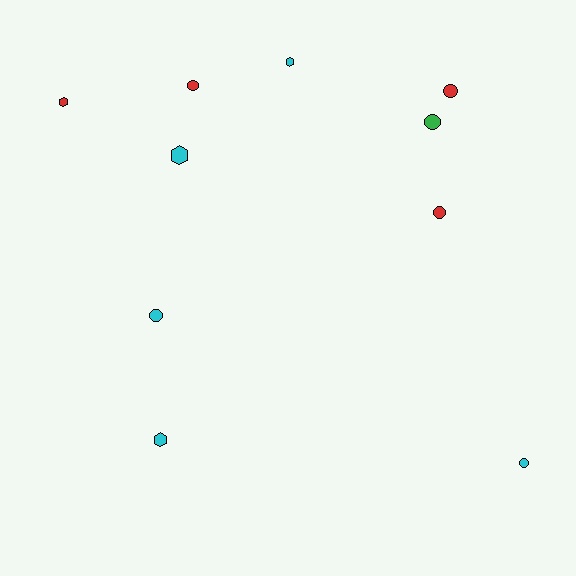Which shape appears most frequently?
Circle, with 6 objects.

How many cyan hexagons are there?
There are 3 cyan hexagons.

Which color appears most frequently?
Cyan, with 5 objects.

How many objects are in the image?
There are 10 objects.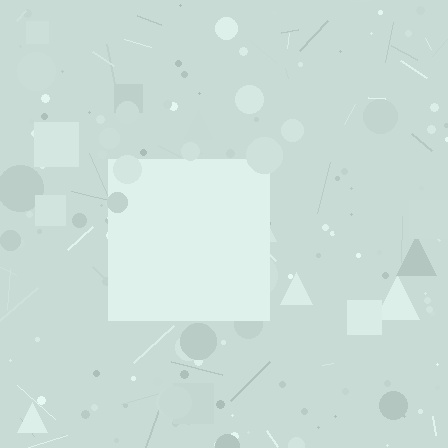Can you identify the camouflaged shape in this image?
The camouflaged shape is a square.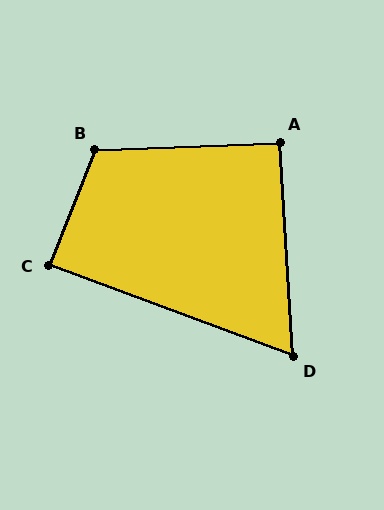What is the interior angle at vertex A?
Approximately 91 degrees (approximately right).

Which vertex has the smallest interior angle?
D, at approximately 66 degrees.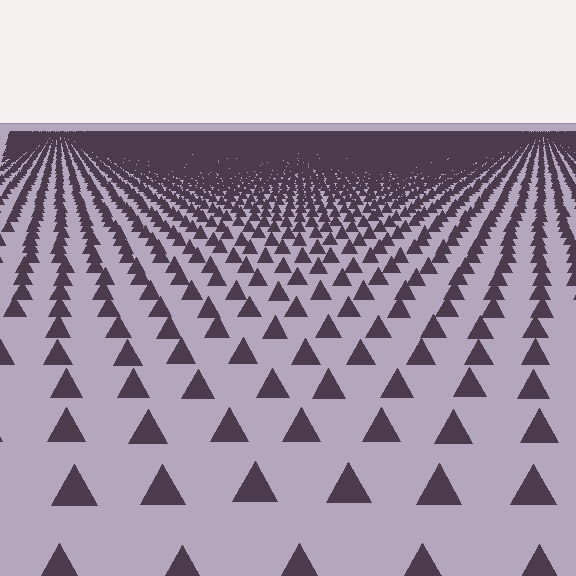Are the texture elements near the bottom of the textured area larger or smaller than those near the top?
Larger. Near the bottom, elements are closer to the viewer and appear at a bigger on-screen size.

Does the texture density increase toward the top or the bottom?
Density increases toward the top.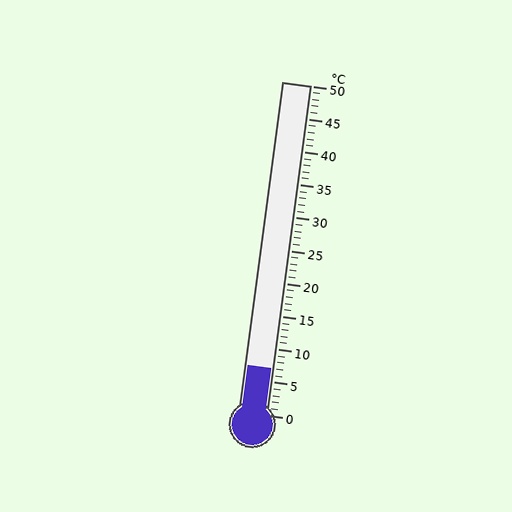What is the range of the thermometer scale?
The thermometer scale ranges from 0°C to 50°C.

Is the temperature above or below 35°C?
The temperature is below 35°C.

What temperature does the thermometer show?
The thermometer shows approximately 7°C.